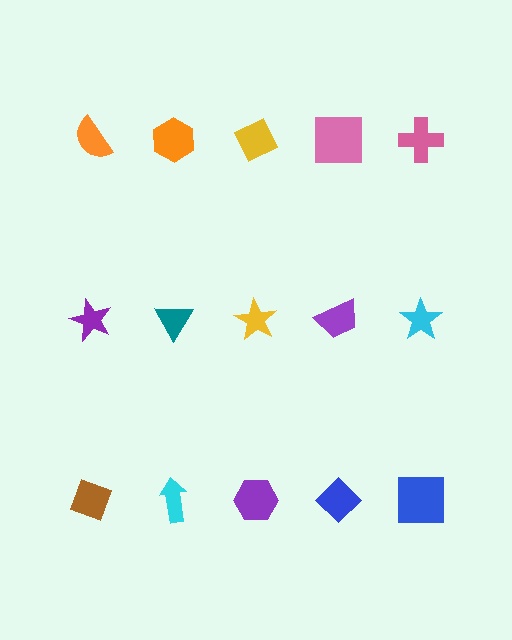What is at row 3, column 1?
A brown diamond.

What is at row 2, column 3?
A yellow star.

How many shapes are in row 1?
5 shapes.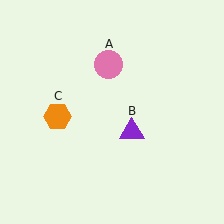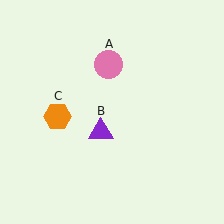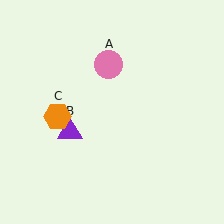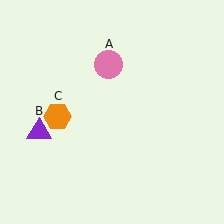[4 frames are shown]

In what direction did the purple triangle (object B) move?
The purple triangle (object B) moved left.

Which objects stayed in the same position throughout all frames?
Pink circle (object A) and orange hexagon (object C) remained stationary.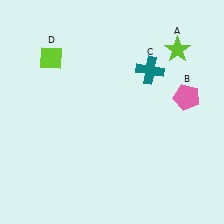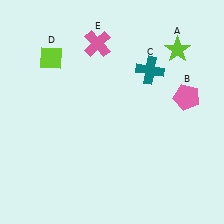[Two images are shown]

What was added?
A pink cross (E) was added in Image 2.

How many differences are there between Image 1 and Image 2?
There is 1 difference between the two images.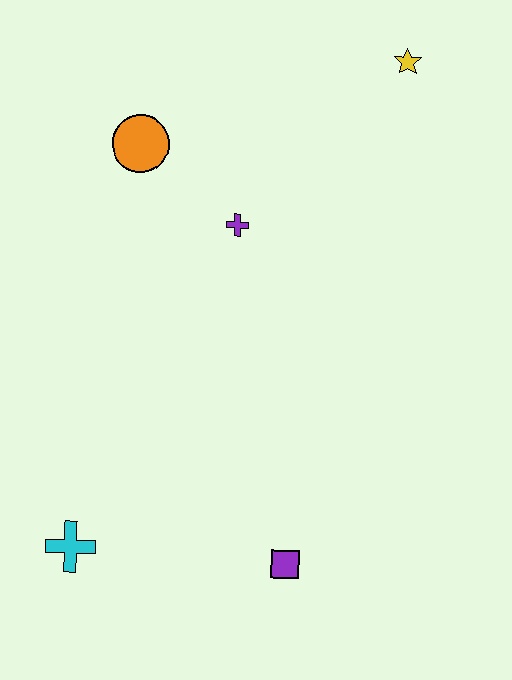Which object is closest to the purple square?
The cyan cross is closest to the purple square.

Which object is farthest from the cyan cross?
The yellow star is farthest from the cyan cross.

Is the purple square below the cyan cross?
Yes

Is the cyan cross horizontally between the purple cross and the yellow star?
No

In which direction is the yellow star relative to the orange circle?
The yellow star is to the right of the orange circle.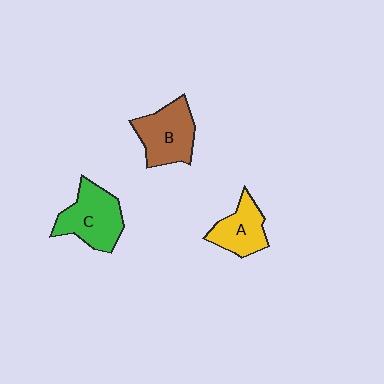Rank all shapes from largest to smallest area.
From largest to smallest: C (green), B (brown), A (yellow).